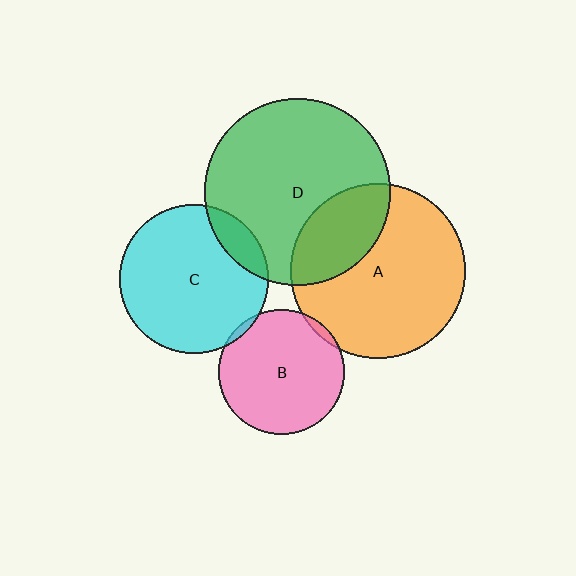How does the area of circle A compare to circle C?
Approximately 1.4 times.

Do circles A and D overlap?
Yes.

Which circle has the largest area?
Circle D (green).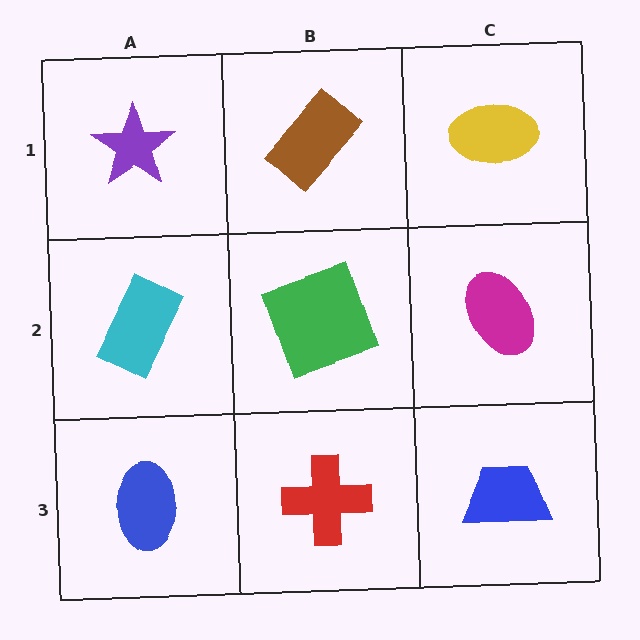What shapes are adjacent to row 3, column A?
A cyan rectangle (row 2, column A), a red cross (row 3, column B).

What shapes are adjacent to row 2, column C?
A yellow ellipse (row 1, column C), a blue trapezoid (row 3, column C), a green square (row 2, column B).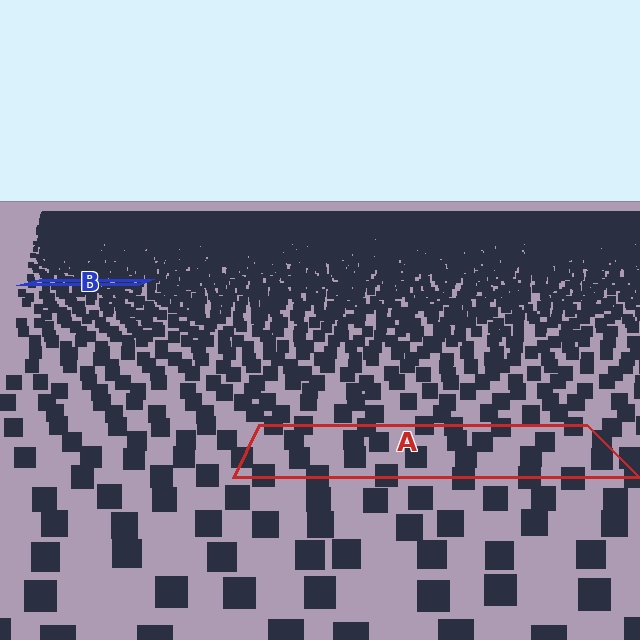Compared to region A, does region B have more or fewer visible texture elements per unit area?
Region B has more texture elements per unit area — they are packed more densely because it is farther away.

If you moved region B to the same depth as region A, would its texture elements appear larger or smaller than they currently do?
They would appear larger. At a closer depth, the same texture elements are projected at a bigger on-screen size.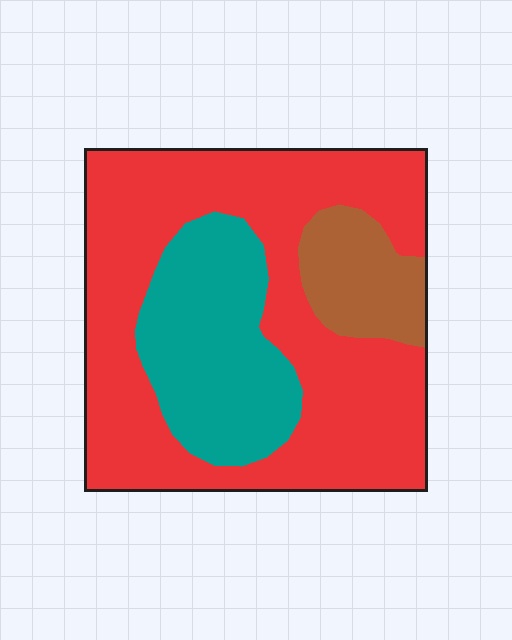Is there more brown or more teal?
Teal.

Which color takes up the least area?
Brown, at roughly 10%.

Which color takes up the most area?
Red, at roughly 65%.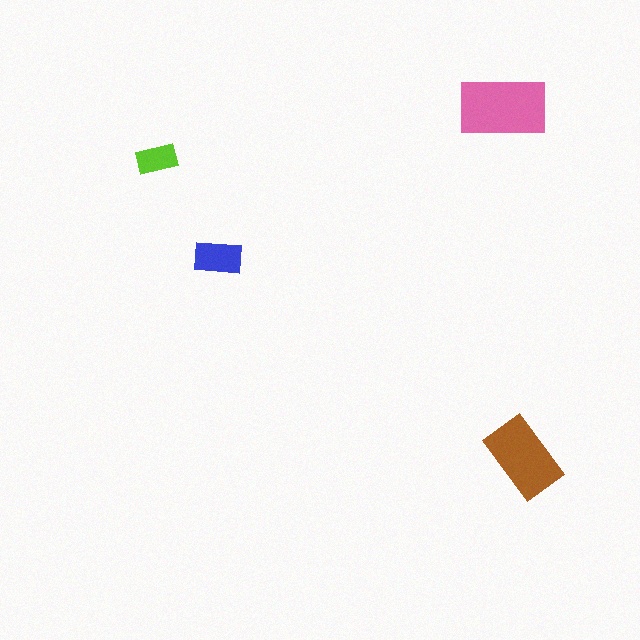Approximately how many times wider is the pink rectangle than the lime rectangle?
About 2 times wider.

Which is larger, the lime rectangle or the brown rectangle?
The brown one.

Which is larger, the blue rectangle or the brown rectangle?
The brown one.